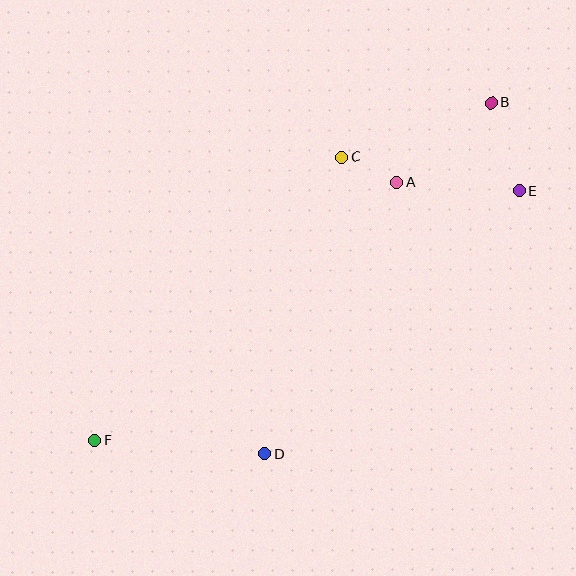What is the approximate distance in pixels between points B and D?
The distance between B and D is approximately 418 pixels.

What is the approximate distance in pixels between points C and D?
The distance between C and D is approximately 307 pixels.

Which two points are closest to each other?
Points A and C are closest to each other.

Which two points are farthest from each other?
Points B and F are farthest from each other.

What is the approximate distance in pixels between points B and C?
The distance between B and C is approximately 159 pixels.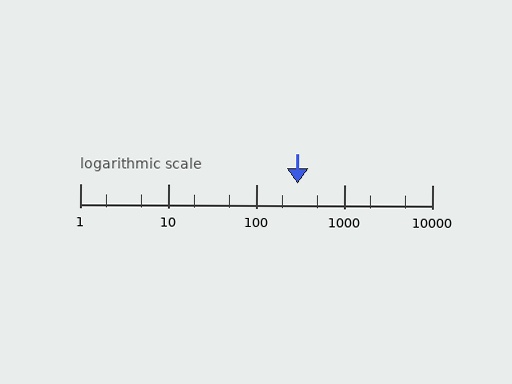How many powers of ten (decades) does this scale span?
The scale spans 4 decades, from 1 to 10000.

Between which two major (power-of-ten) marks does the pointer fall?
The pointer is between 100 and 1000.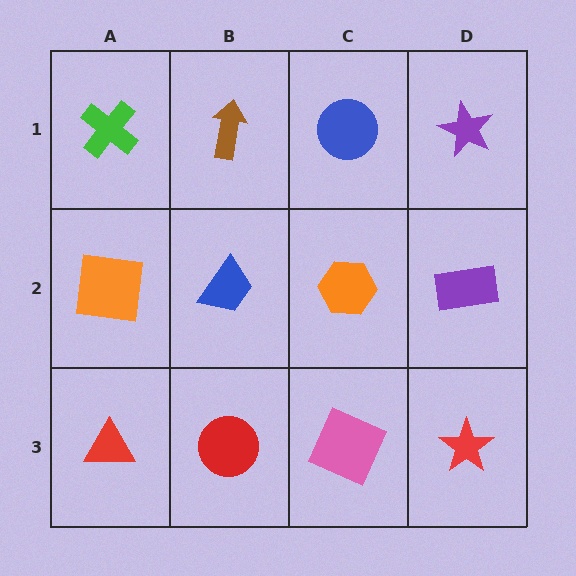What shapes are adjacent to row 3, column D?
A purple rectangle (row 2, column D), a pink square (row 3, column C).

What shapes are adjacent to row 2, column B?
A brown arrow (row 1, column B), a red circle (row 3, column B), an orange square (row 2, column A), an orange hexagon (row 2, column C).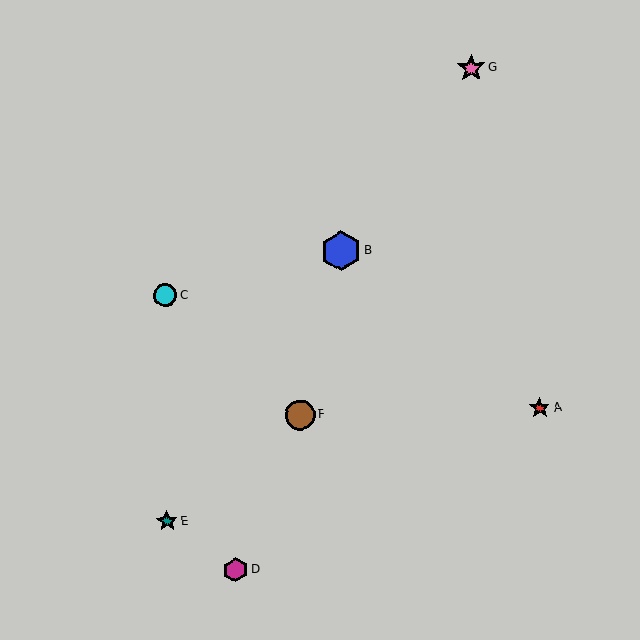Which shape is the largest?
The blue hexagon (labeled B) is the largest.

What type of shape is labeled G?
Shape G is a pink star.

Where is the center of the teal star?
The center of the teal star is at (167, 521).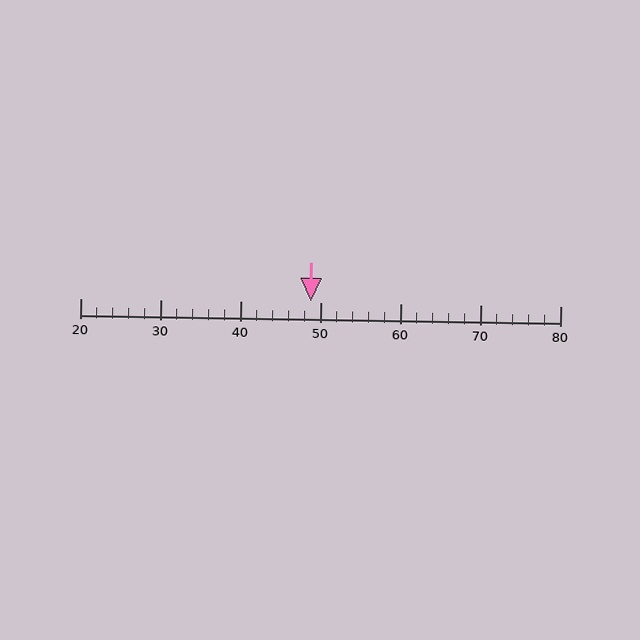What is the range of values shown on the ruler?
The ruler shows values from 20 to 80.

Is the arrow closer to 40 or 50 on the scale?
The arrow is closer to 50.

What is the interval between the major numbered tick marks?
The major tick marks are spaced 10 units apart.